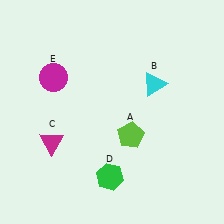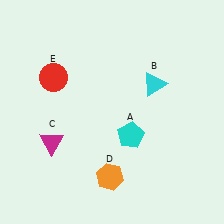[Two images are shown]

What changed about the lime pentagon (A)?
In Image 1, A is lime. In Image 2, it changed to cyan.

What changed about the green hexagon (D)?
In Image 1, D is green. In Image 2, it changed to orange.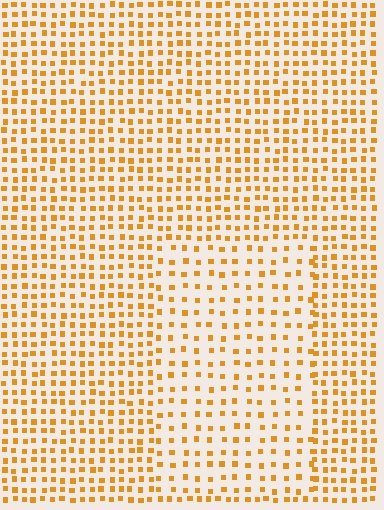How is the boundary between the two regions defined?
The boundary is defined by a change in element density (approximately 1.7x ratio). All elements are the same color, size, and shape.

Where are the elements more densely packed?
The elements are more densely packed outside the rectangle boundary.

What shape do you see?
I see a rectangle.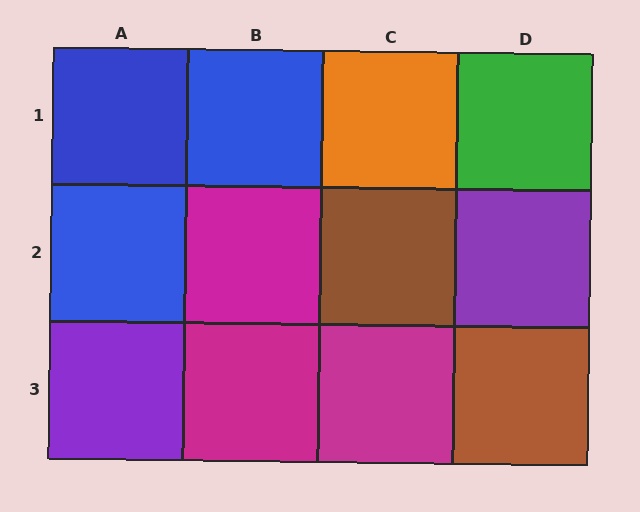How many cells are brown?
2 cells are brown.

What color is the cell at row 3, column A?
Purple.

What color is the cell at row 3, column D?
Brown.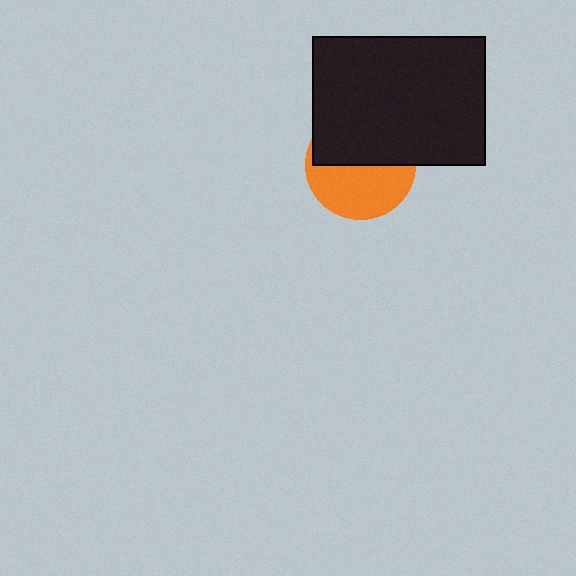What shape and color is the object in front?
The object in front is a black rectangle.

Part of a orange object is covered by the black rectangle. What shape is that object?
It is a circle.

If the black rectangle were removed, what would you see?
You would see the complete orange circle.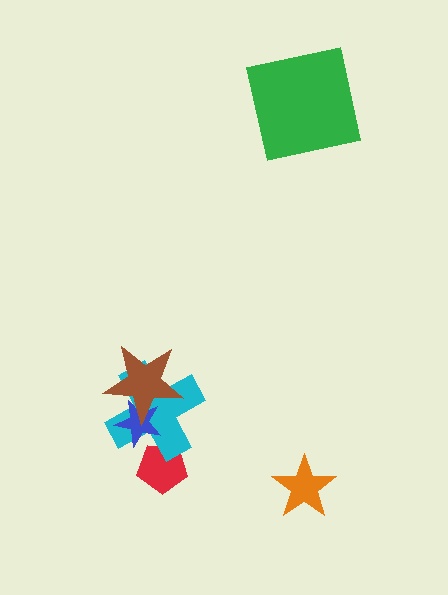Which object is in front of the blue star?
The brown star is in front of the blue star.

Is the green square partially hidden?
No, no other shape covers it.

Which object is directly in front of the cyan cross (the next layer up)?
The blue star is directly in front of the cyan cross.